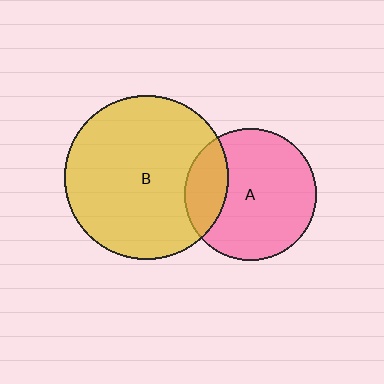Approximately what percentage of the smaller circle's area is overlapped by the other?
Approximately 20%.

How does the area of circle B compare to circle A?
Approximately 1.5 times.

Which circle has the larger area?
Circle B (yellow).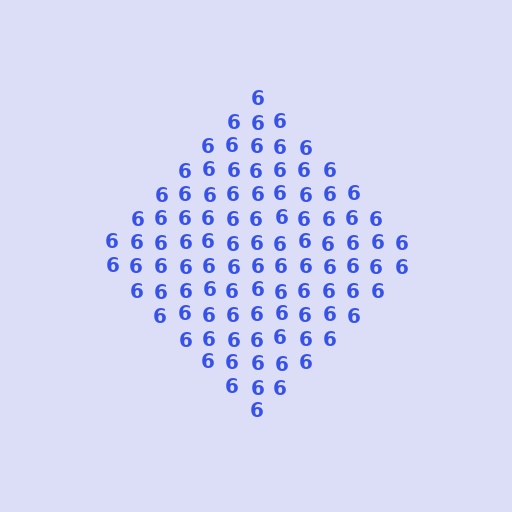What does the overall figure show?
The overall figure shows a diamond.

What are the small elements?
The small elements are digit 6's.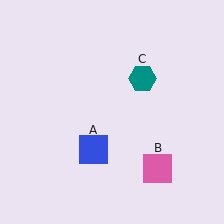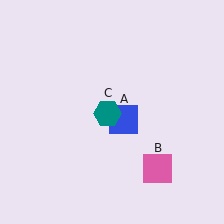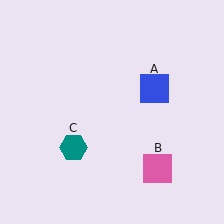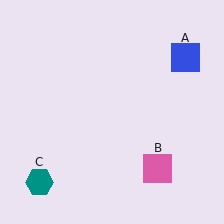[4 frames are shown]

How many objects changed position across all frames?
2 objects changed position: blue square (object A), teal hexagon (object C).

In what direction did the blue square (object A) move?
The blue square (object A) moved up and to the right.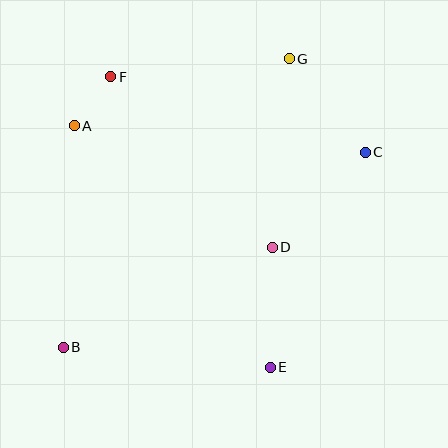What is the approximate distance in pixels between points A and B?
The distance between A and B is approximately 221 pixels.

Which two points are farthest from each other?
Points B and G are farthest from each other.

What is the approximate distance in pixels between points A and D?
The distance between A and D is approximately 232 pixels.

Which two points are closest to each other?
Points A and F are closest to each other.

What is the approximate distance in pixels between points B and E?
The distance between B and E is approximately 208 pixels.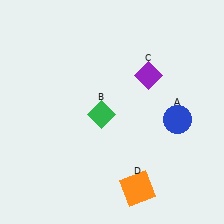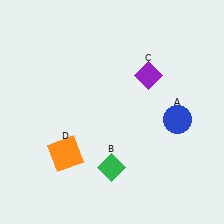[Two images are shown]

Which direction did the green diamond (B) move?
The green diamond (B) moved down.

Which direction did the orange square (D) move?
The orange square (D) moved left.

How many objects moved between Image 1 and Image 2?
2 objects moved between the two images.